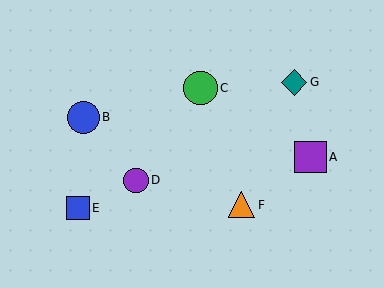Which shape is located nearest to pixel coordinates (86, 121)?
The blue circle (labeled B) at (83, 117) is nearest to that location.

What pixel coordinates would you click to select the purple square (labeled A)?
Click at (311, 157) to select the purple square A.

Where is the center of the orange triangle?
The center of the orange triangle is at (242, 205).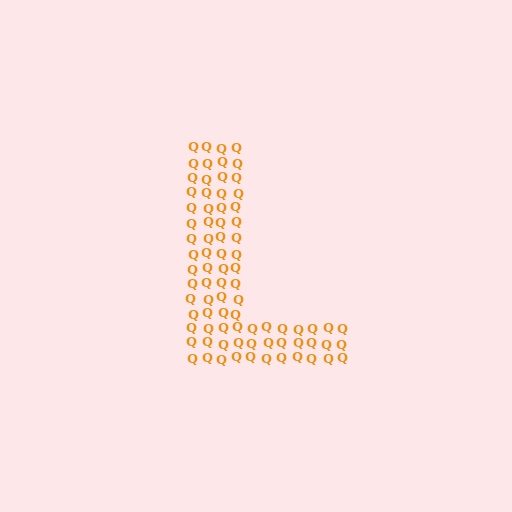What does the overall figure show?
The overall figure shows the letter L.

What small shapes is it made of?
It is made of small letter Q's.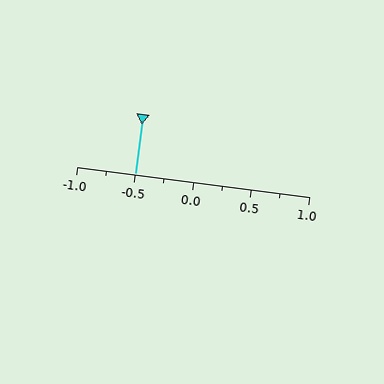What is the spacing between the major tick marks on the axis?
The major ticks are spaced 0.5 apart.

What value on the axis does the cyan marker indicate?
The marker indicates approximately -0.5.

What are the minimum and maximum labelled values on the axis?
The axis runs from -1.0 to 1.0.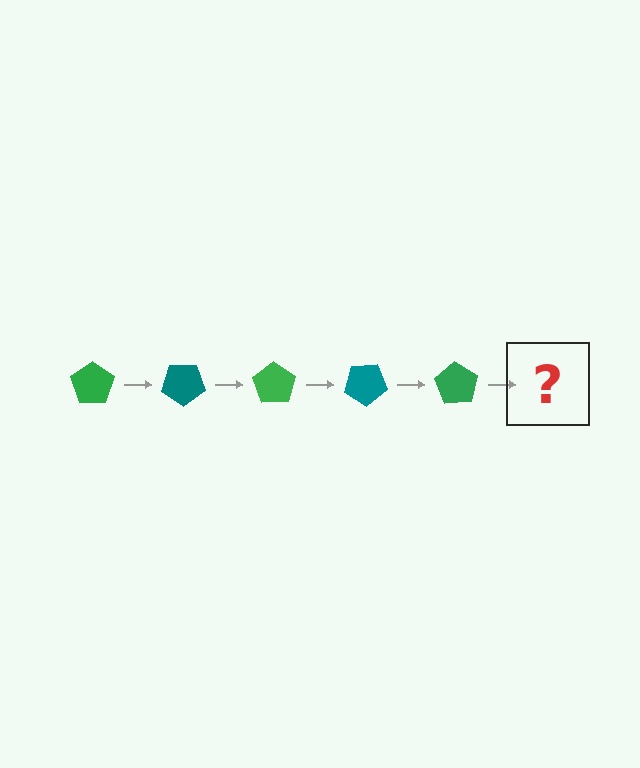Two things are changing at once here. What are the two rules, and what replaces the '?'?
The two rules are that it rotates 35 degrees each step and the color cycles through green and teal. The '?' should be a teal pentagon, rotated 175 degrees from the start.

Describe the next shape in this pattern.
It should be a teal pentagon, rotated 175 degrees from the start.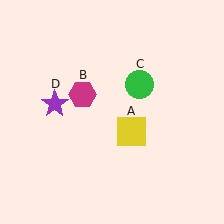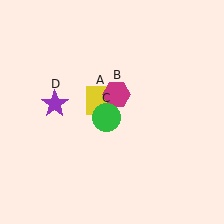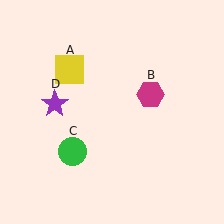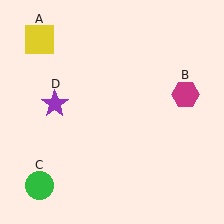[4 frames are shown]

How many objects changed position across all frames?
3 objects changed position: yellow square (object A), magenta hexagon (object B), green circle (object C).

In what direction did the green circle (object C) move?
The green circle (object C) moved down and to the left.